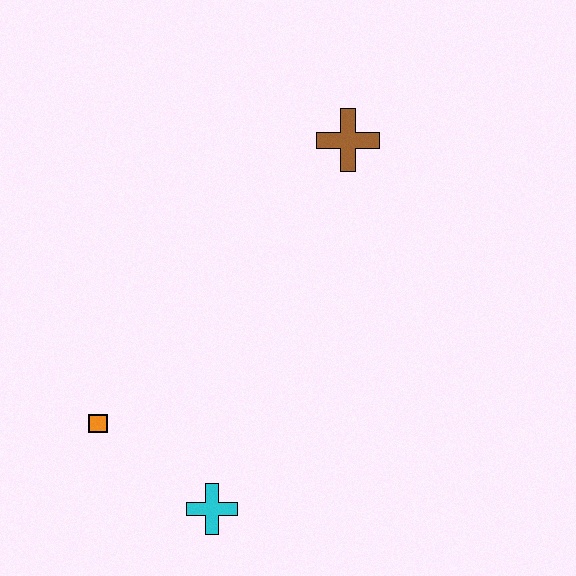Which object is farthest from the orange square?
The brown cross is farthest from the orange square.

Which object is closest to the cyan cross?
The orange square is closest to the cyan cross.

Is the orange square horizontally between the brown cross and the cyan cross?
No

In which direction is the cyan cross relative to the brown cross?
The cyan cross is below the brown cross.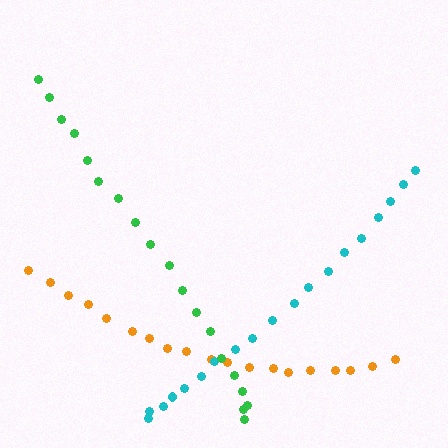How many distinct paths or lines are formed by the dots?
There are 3 distinct paths.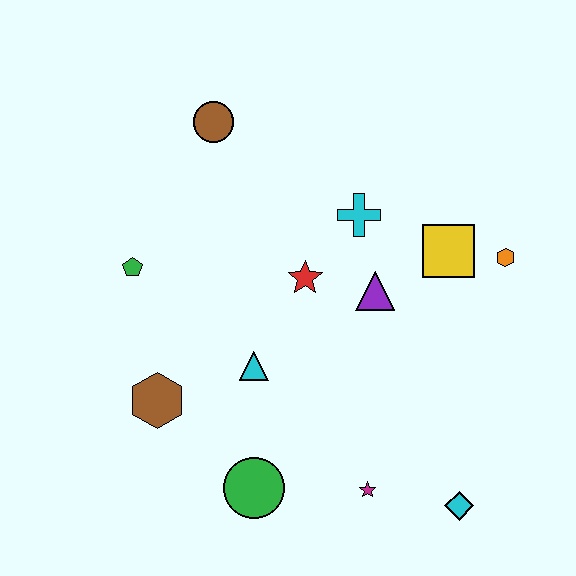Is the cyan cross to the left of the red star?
No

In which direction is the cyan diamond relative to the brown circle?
The cyan diamond is below the brown circle.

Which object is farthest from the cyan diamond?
The brown circle is farthest from the cyan diamond.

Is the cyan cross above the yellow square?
Yes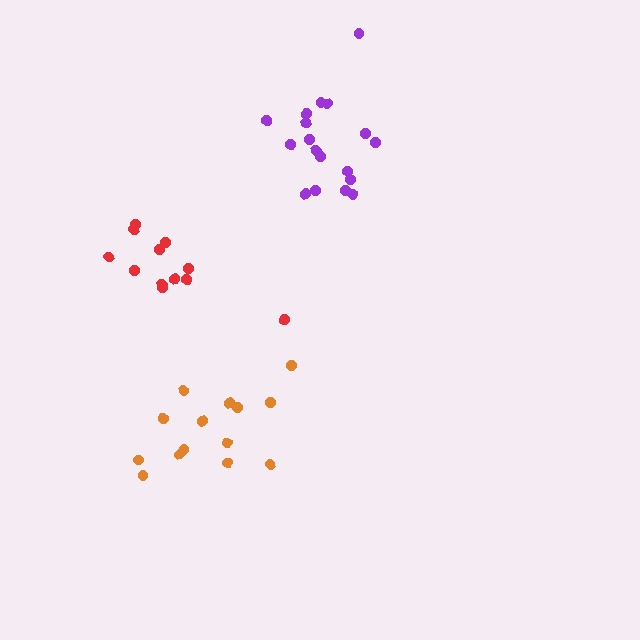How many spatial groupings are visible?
There are 3 spatial groupings.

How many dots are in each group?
Group 1: 14 dots, Group 2: 18 dots, Group 3: 12 dots (44 total).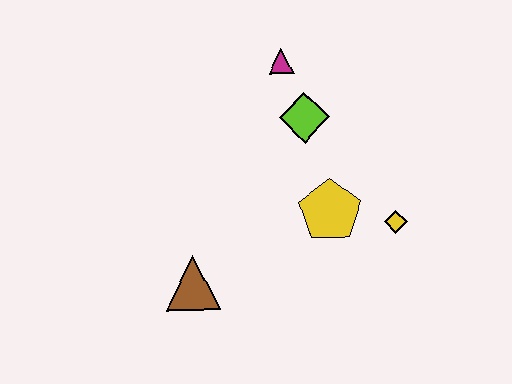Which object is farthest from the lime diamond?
The brown triangle is farthest from the lime diamond.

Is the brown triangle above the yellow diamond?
No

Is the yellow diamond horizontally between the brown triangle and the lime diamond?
No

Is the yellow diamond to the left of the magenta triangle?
No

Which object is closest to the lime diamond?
The magenta triangle is closest to the lime diamond.